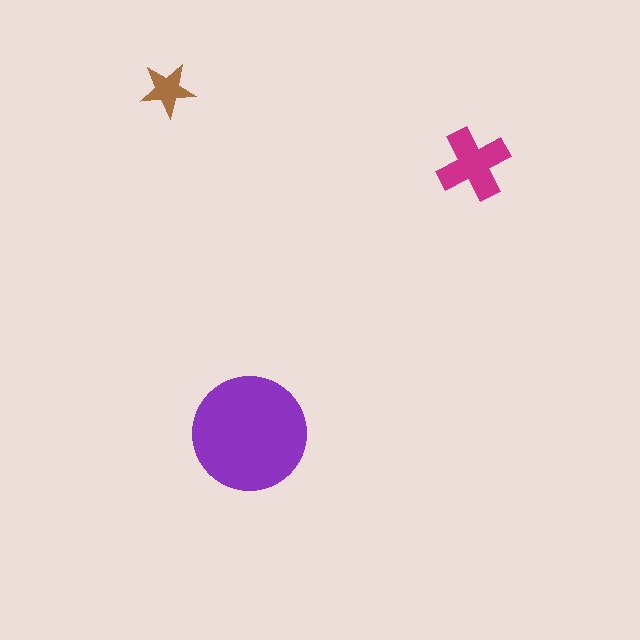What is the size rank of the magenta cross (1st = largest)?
2nd.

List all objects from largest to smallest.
The purple circle, the magenta cross, the brown star.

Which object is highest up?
The brown star is topmost.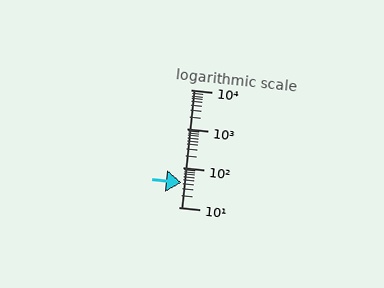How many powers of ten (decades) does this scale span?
The scale spans 3 decades, from 10 to 10000.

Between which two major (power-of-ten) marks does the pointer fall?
The pointer is between 10 and 100.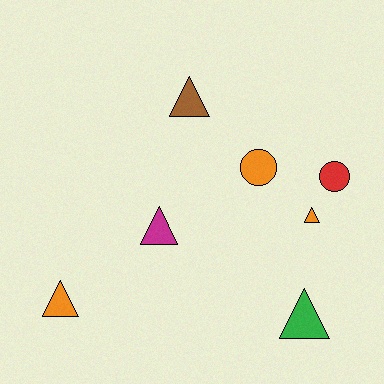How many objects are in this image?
There are 7 objects.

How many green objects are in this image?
There is 1 green object.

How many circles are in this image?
There are 2 circles.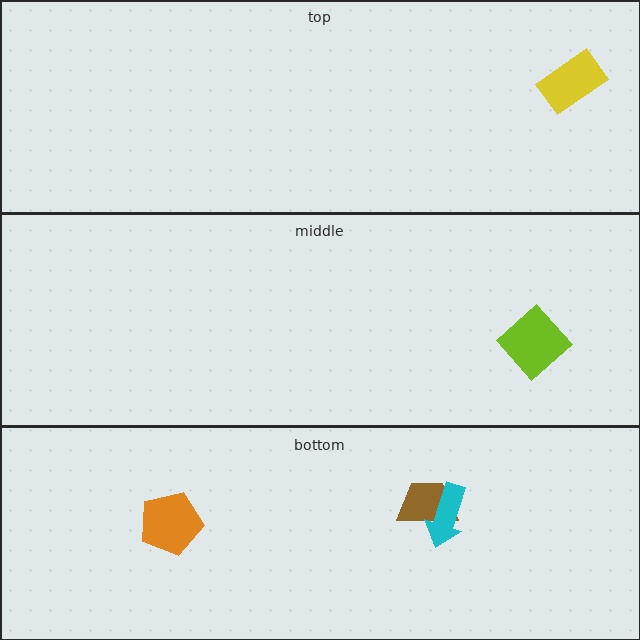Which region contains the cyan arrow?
The bottom region.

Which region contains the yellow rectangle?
The top region.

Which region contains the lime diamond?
The middle region.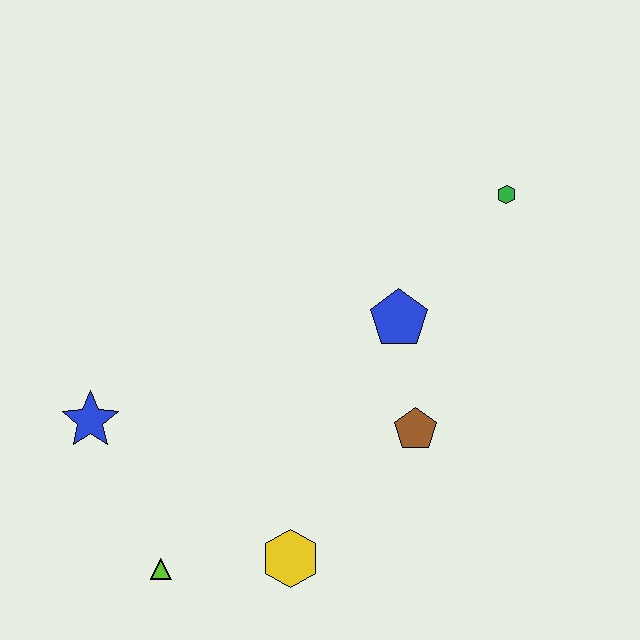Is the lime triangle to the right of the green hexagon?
No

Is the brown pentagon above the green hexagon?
No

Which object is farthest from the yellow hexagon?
The green hexagon is farthest from the yellow hexagon.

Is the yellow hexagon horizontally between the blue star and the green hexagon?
Yes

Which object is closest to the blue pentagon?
The brown pentagon is closest to the blue pentagon.